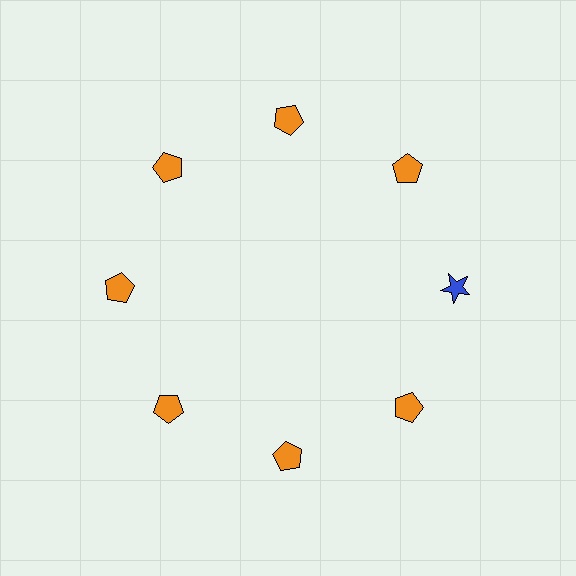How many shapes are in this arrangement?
There are 8 shapes arranged in a ring pattern.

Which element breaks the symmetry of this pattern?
The blue star at roughly the 3 o'clock position breaks the symmetry. All other shapes are orange pentagons.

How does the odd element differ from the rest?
It differs in both color (blue instead of orange) and shape (star instead of pentagon).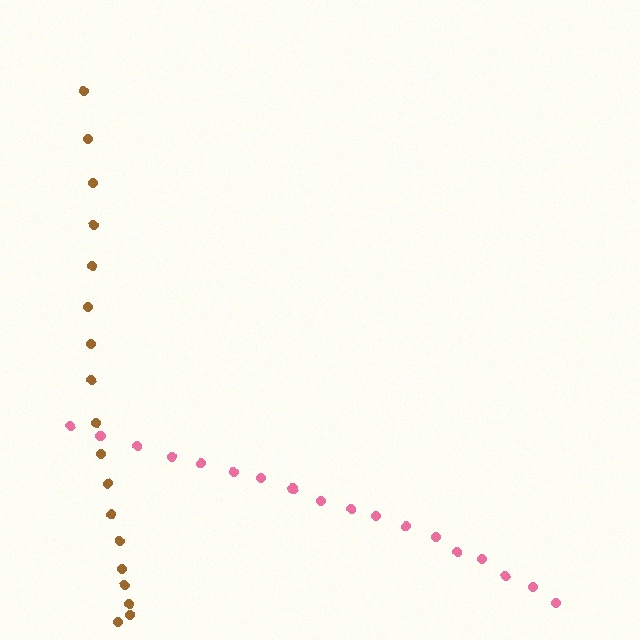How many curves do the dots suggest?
There are 2 distinct paths.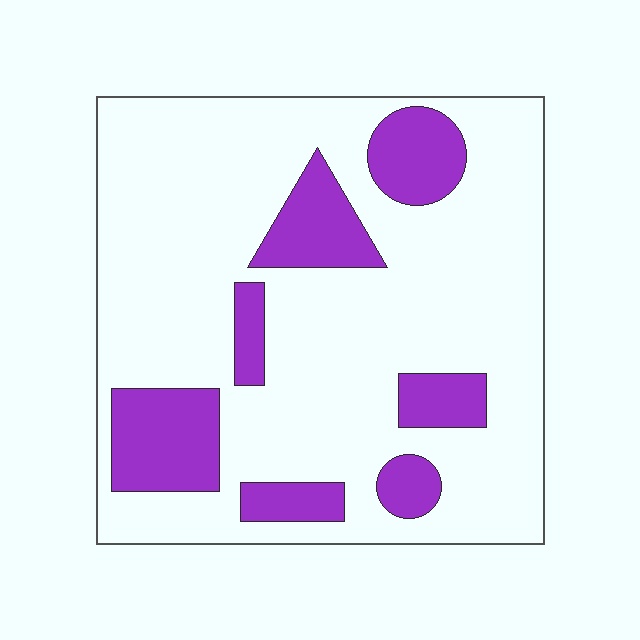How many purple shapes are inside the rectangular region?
7.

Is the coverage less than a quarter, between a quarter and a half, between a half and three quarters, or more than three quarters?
Less than a quarter.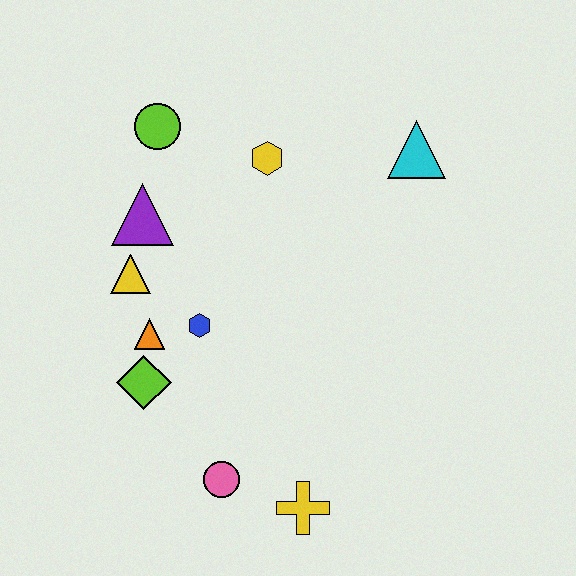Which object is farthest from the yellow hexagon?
The yellow cross is farthest from the yellow hexagon.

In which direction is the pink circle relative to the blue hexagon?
The pink circle is below the blue hexagon.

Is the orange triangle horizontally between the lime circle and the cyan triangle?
No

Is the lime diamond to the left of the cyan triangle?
Yes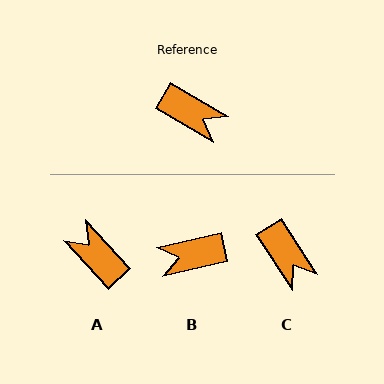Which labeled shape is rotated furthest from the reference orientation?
A, about 162 degrees away.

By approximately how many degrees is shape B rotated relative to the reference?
Approximately 137 degrees clockwise.